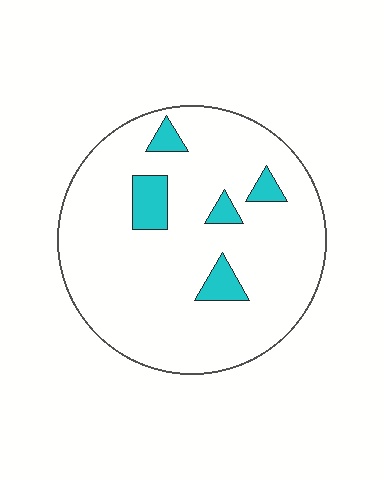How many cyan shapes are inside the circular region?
5.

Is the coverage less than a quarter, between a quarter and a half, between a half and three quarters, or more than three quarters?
Less than a quarter.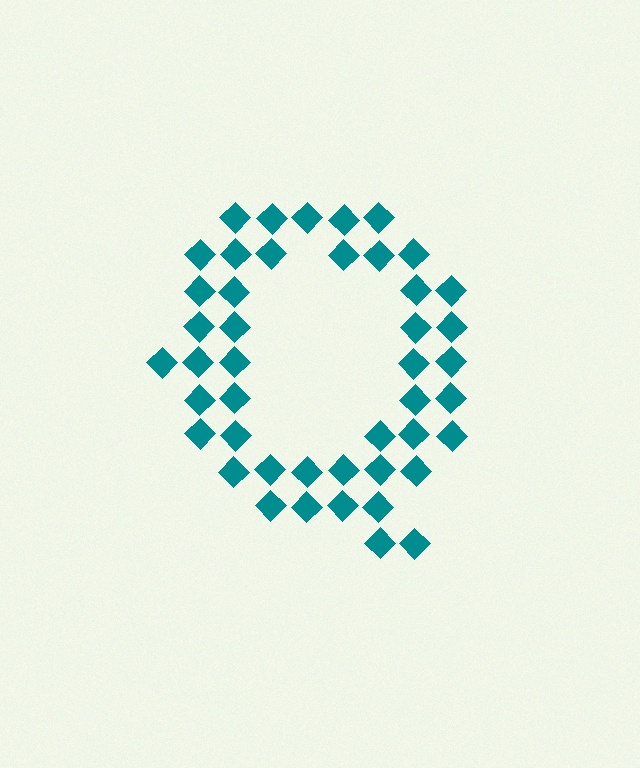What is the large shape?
The large shape is the letter Q.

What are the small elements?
The small elements are diamonds.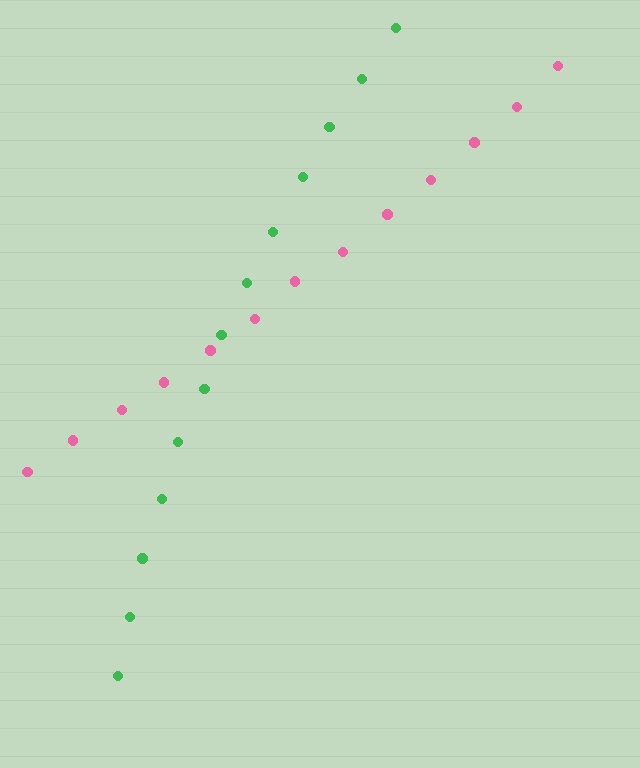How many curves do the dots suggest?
There are 2 distinct paths.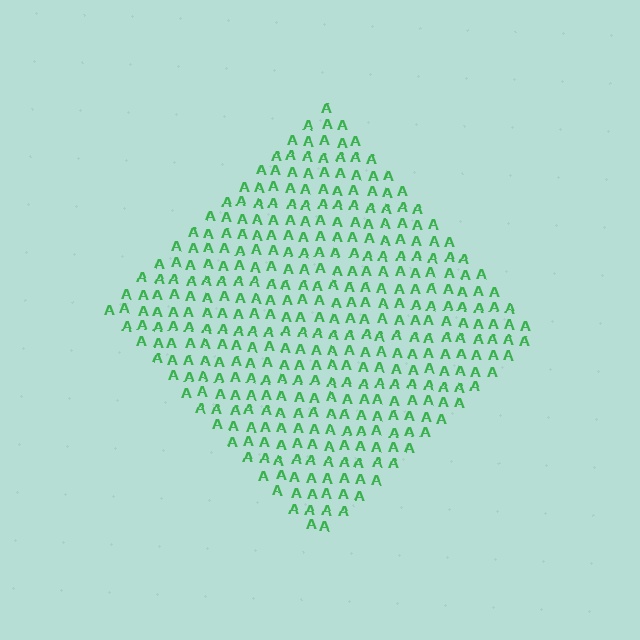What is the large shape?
The large shape is a diamond.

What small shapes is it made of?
It is made of small letter A's.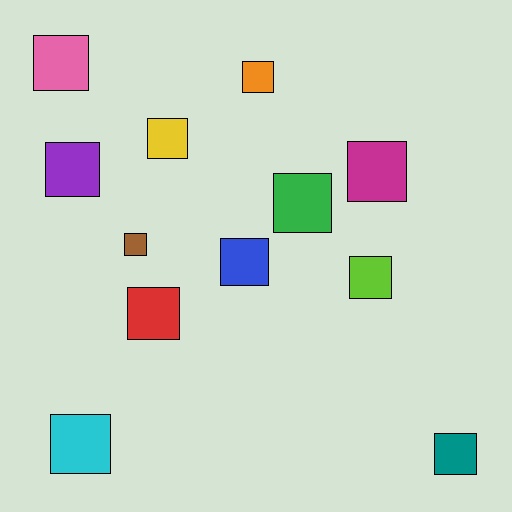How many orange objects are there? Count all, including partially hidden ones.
There is 1 orange object.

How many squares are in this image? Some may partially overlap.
There are 12 squares.